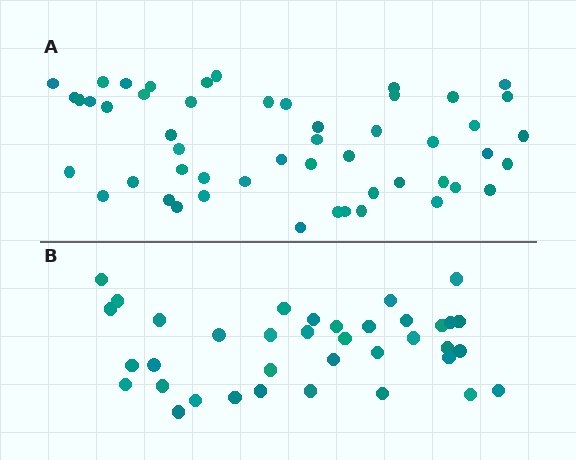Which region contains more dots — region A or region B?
Region A (the top region) has more dots.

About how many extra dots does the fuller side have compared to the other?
Region A has approximately 15 more dots than region B.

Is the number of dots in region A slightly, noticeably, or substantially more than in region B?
Region A has noticeably more, but not dramatically so. The ratio is roughly 1.4 to 1.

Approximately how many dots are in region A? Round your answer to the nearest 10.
About 50 dots. (The exact count is 51, which rounds to 50.)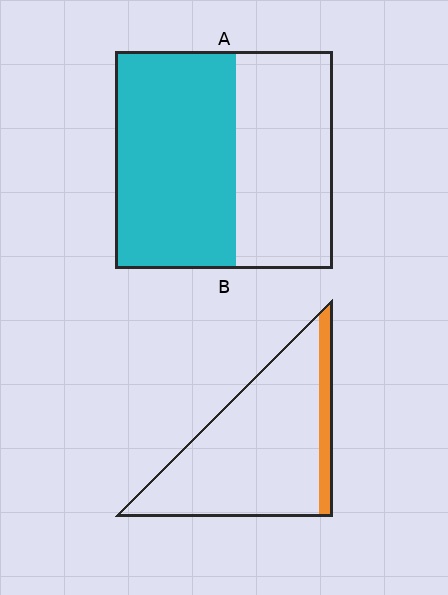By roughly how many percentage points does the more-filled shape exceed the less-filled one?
By roughly 45 percentage points (A over B).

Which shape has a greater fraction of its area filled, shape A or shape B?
Shape A.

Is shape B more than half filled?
No.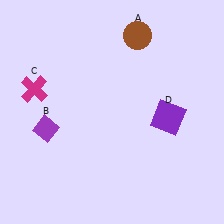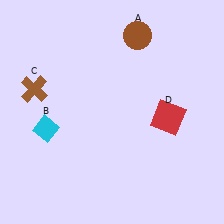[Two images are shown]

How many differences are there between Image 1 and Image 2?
There are 3 differences between the two images.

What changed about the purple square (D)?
In Image 1, D is purple. In Image 2, it changed to red.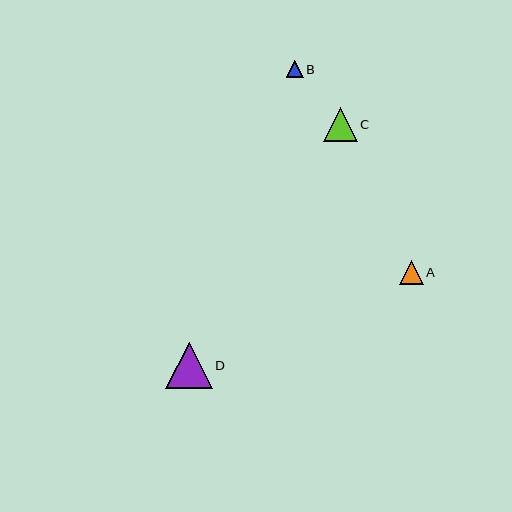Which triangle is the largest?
Triangle D is the largest with a size of approximately 46 pixels.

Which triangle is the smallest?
Triangle B is the smallest with a size of approximately 17 pixels.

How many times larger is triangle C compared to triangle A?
Triangle C is approximately 1.4 times the size of triangle A.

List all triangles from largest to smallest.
From largest to smallest: D, C, A, B.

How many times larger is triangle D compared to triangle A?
Triangle D is approximately 1.9 times the size of triangle A.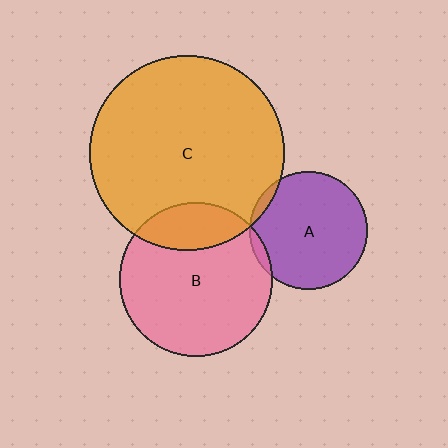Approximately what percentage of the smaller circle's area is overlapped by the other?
Approximately 20%.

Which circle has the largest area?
Circle C (orange).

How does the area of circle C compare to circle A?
Approximately 2.7 times.